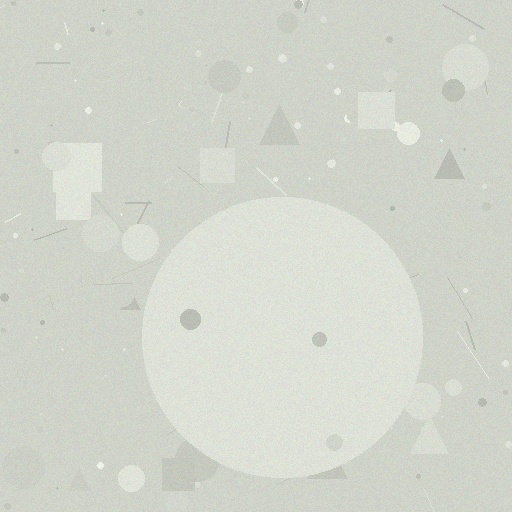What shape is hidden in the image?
A circle is hidden in the image.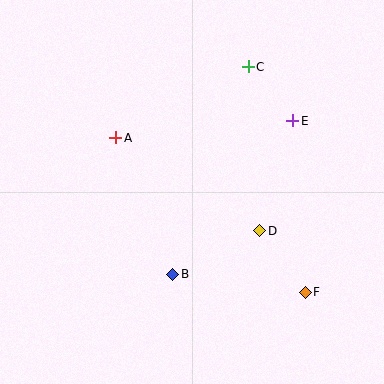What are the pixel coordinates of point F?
Point F is at (305, 292).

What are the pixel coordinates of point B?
Point B is at (173, 274).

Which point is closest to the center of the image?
Point D at (260, 231) is closest to the center.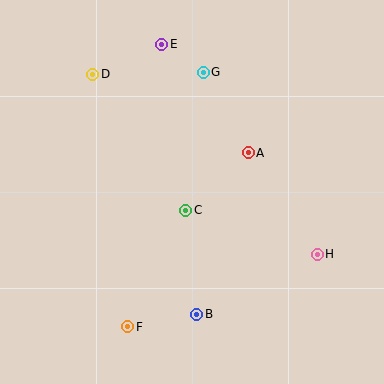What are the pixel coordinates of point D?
Point D is at (93, 74).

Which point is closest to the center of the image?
Point C at (185, 210) is closest to the center.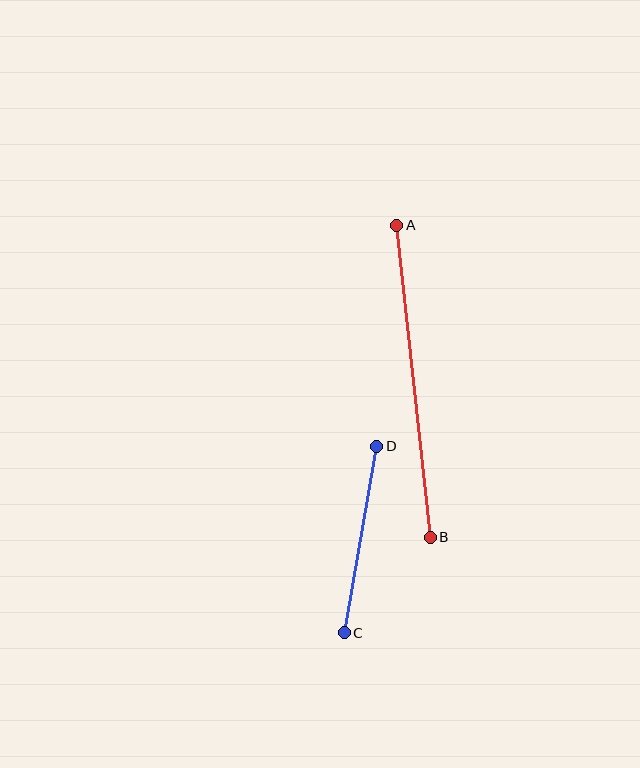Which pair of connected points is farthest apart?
Points A and B are farthest apart.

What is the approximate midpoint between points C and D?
The midpoint is at approximately (360, 540) pixels.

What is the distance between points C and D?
The distance is approximately 190 pixels.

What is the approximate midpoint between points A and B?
The midpoint is at approximately (414, 381) pixels.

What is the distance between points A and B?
The distance is approximately 313 pixels.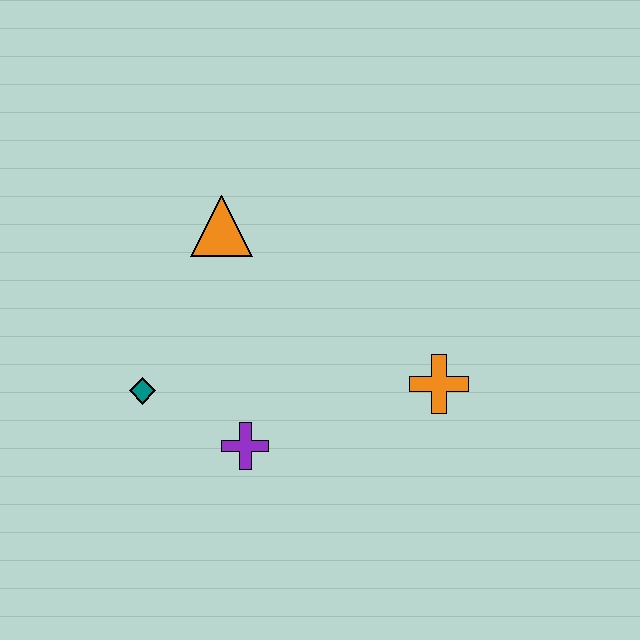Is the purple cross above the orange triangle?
No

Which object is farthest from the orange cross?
The teal diamond is farthest from the orange cross.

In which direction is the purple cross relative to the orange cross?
The purple cross is to the left of the orange cross.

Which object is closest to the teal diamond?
The purple cross is closest to the teal diamond.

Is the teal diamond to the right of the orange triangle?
No